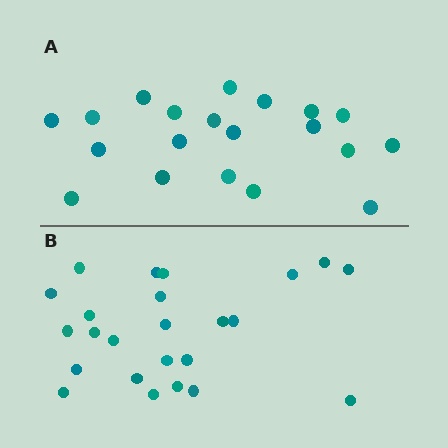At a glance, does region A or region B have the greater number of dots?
Region B (the bottom region) has more dots.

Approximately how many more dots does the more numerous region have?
Region B has about 4 more dots than region A.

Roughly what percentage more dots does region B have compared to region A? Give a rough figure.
About 20% more.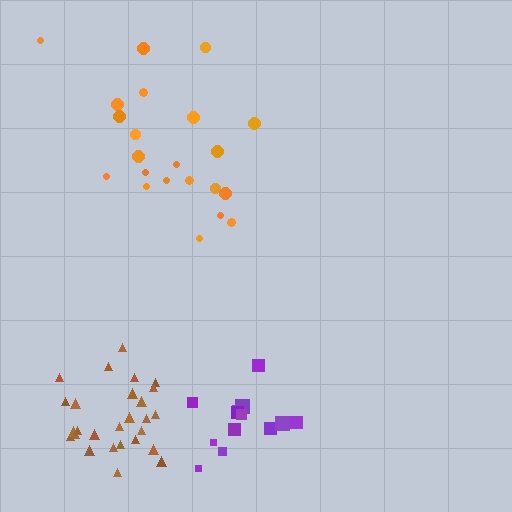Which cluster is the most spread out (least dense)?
Orange.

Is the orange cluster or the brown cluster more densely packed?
Brown.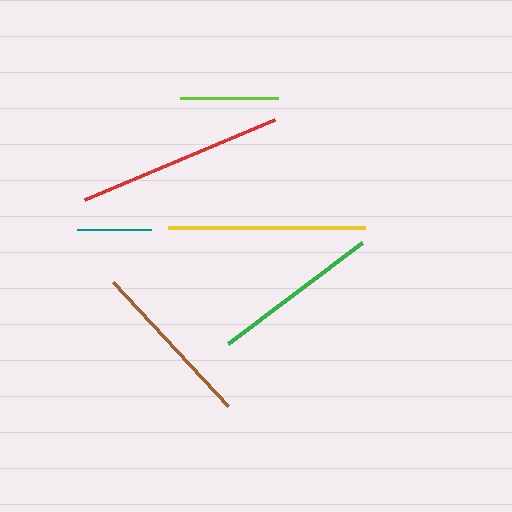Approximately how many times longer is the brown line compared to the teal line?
The brown line is approximately 2.3 times the length of the teal line.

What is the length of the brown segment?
The brown segment is approximately 169 pixels long.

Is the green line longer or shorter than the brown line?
The brown line is longer than the green line.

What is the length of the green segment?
The green segment is approximately 168 pixels long.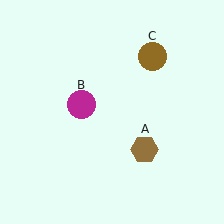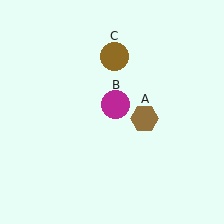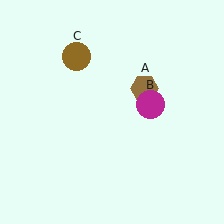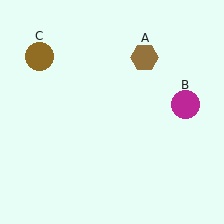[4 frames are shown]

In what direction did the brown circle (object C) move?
The brown circle (object C) moved left.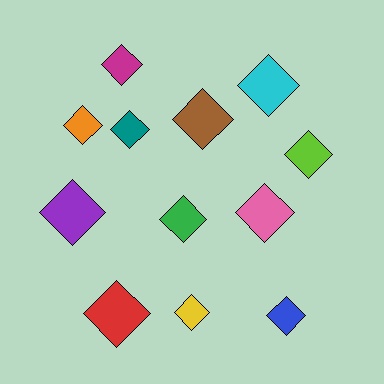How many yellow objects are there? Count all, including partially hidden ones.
There is 1 yellow object.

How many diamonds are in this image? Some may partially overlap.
There are 12 diamonds.